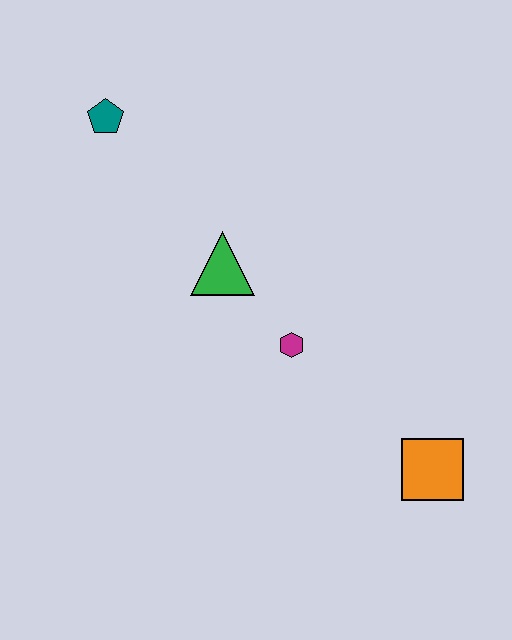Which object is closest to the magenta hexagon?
The green triangle is closest to the magenta hexagon.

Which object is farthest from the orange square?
The teal pentagon is farthest from the orange square.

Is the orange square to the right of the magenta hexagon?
Yes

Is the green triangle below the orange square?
No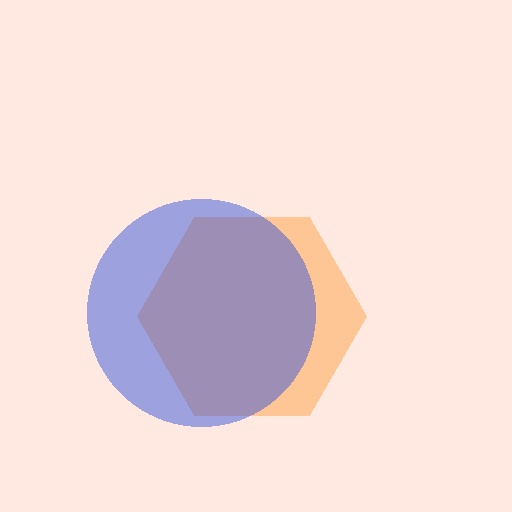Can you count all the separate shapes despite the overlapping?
Yes, there are 2 separate shapes.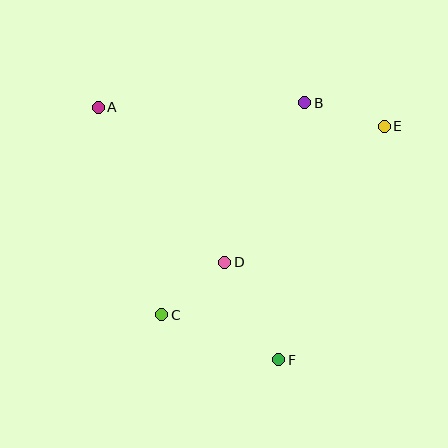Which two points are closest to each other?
Points C and D are closest to each other.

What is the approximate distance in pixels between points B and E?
The distance between B and E is approximately 83 pixels.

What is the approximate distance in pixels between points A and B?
The distance between A and B is approximately 207 pixels.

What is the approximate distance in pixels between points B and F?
The distance between B and F is approximately 258 pixels.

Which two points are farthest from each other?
Points A and F are farthest from each other.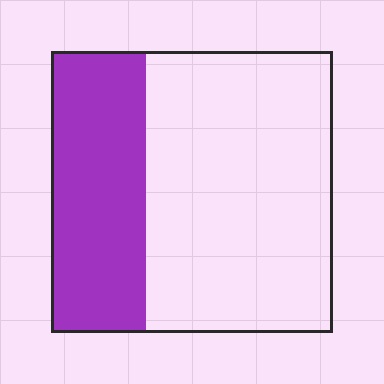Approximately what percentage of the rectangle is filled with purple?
Approximately 35%.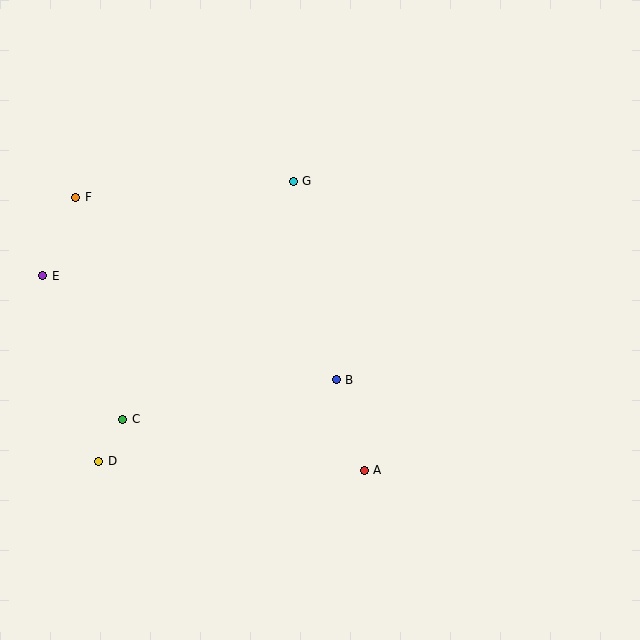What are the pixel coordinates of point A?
Point A is at (364, 470).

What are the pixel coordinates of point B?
Point B is at (336, 380).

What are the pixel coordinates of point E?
Point E is at (42, 276).